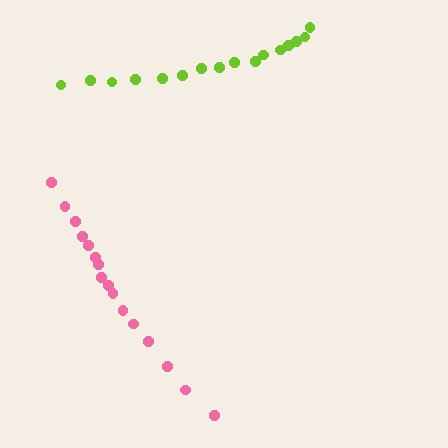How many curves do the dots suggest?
There are 2 distinct paths.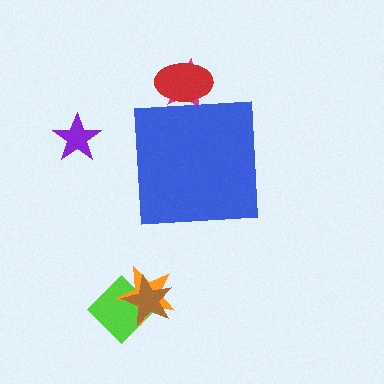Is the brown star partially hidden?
No, the brown star is fully visible.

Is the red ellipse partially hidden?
Yes, the red ellipse is partially hidden behind the blue square.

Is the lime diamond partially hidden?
No, the lime diamond is fully visible.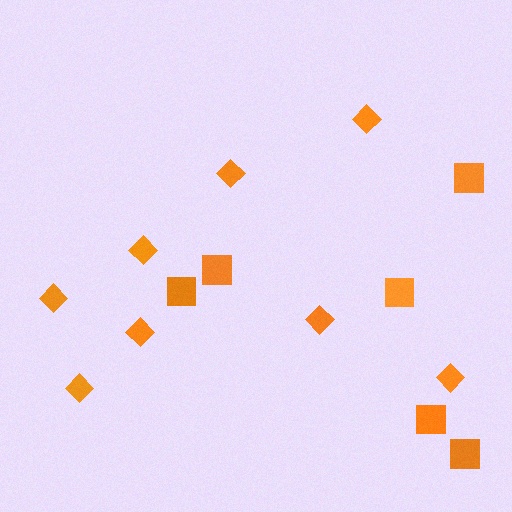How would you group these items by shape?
There are 2 groups: one group of diamonds (8) and one group of squares (6).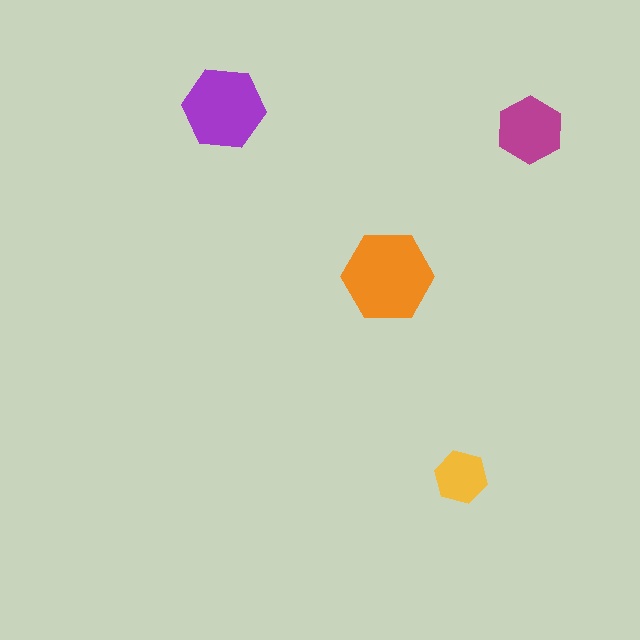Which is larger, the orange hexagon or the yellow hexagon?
The orange one.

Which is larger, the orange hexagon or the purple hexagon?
The orange one.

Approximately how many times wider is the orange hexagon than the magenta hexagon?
About 1.5 times wider.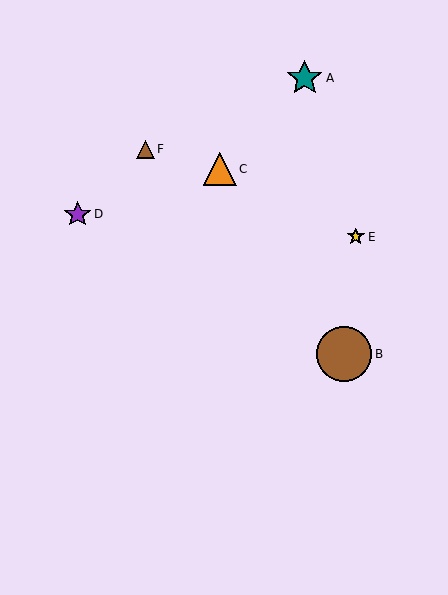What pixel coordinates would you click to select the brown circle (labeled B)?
Click at (344, 354) to select the brown circle B.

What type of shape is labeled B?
Shape B is a brown circle.